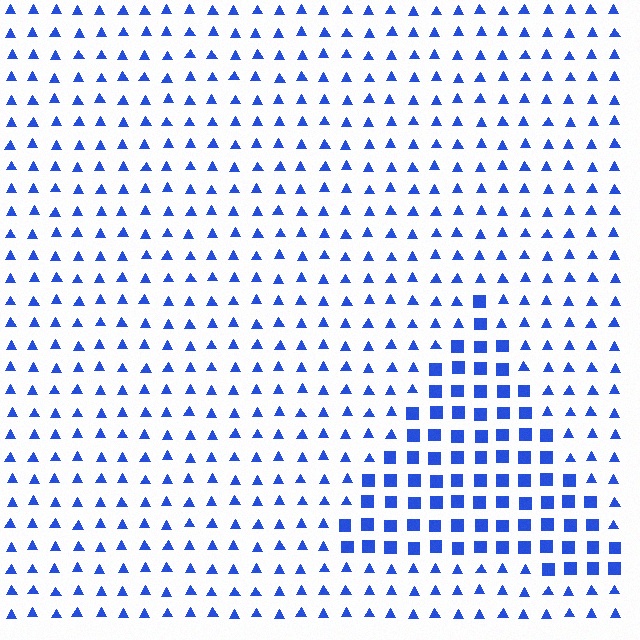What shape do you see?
I see a triangle.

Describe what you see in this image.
The image is filled with small blue elements arranged in a uniform grid. A triangle-shaped region contains squares, while the surrounding area contains triangles. The boundary is defined purely by the change in element shape.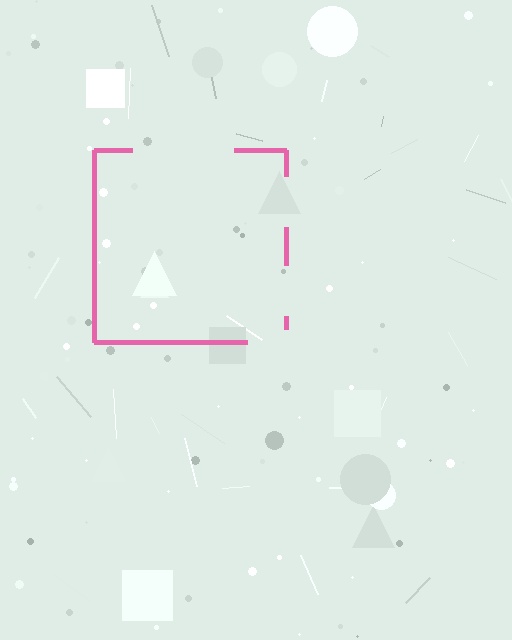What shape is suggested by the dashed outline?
The dashed outline suggests a square.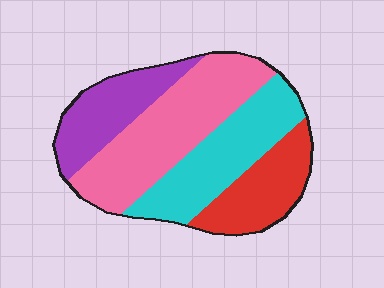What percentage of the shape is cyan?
Cyan covers 27% of the shape.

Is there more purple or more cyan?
Cyan.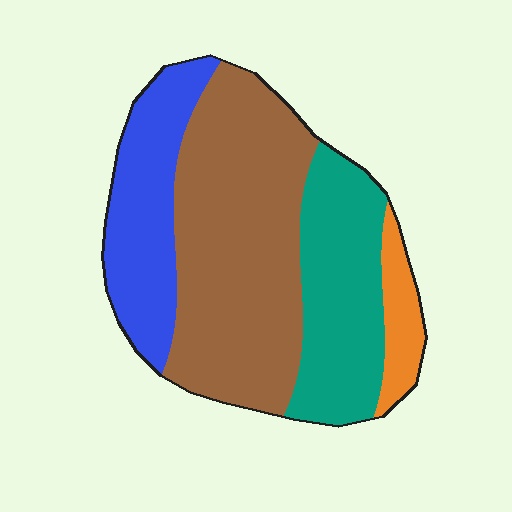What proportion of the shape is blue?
Blue takes up about one fifth (1/5) of the shape.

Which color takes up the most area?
Brown, at roughly 45%.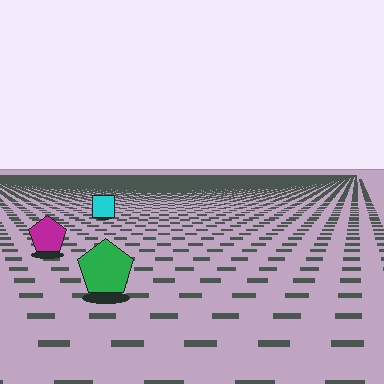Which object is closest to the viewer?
The green pentagon is closest. The texture marks near it are larger and more spread out.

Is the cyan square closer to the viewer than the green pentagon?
No. The green pentagon is closer — you can tell from the texture gradient: the ground texture is coarser near it.